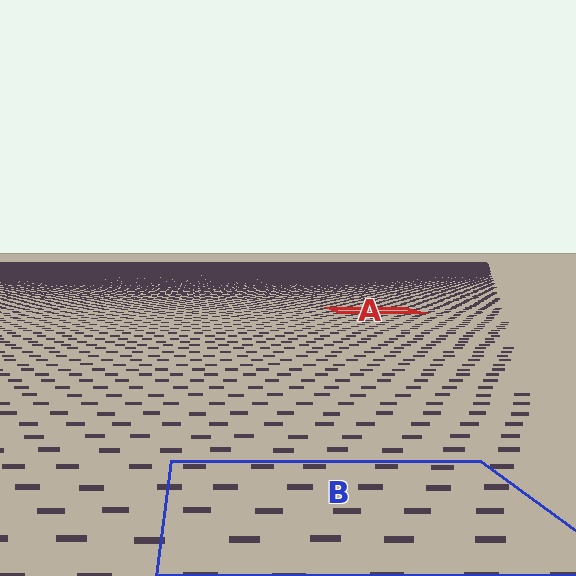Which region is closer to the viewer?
Region B is closer. The texture elements there are larger and more spread out.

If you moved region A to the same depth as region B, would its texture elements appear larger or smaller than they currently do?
They would appear larger. At a closer depth, the same texture elements are projected at a bigger on-screen size.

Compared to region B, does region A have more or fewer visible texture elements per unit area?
Region A has more texture elements per unit area — they are packed more densely because it is farther away.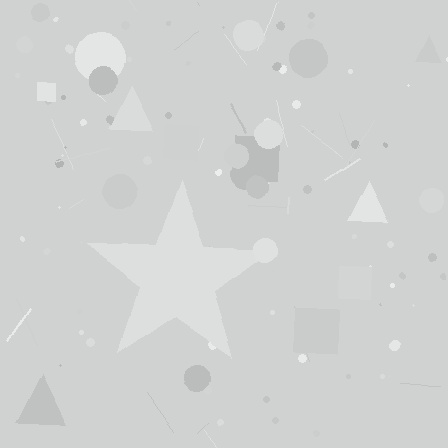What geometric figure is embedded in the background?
A star is embedded in the background.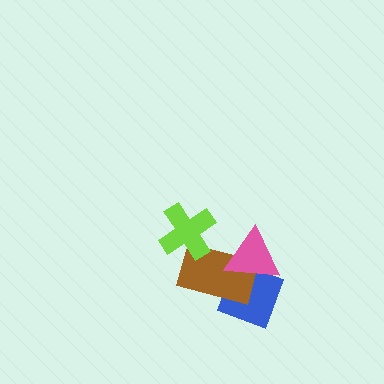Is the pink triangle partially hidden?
No, no other shape covers it.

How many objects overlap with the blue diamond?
2 objects overlap with the blue diamond.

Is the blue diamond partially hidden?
Yes, it is partially covered by another shape.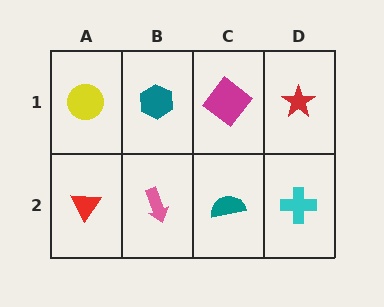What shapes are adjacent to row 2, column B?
A teal hexagon (row 1, column B), a red triangle (row 2, column A), a teal semicircle (row 2, column C).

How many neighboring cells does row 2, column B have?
3.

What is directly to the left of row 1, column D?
A magenta diamond.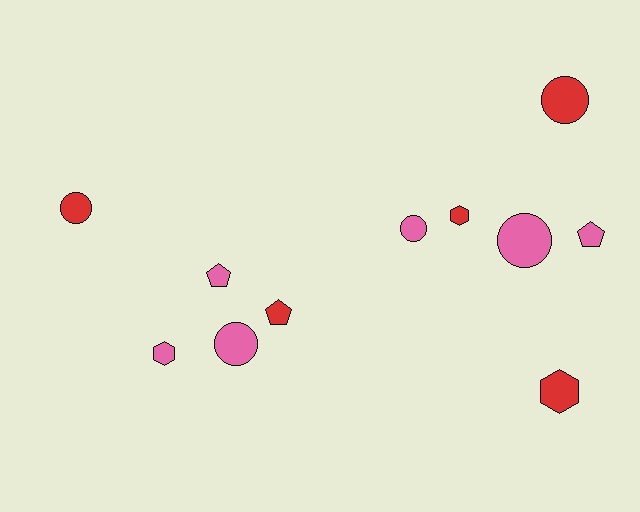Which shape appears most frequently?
Circle, with 5 objects.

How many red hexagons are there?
There are 2 red hexagons.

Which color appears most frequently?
Pink, with 6 objects.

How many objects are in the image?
There are 11 objects.